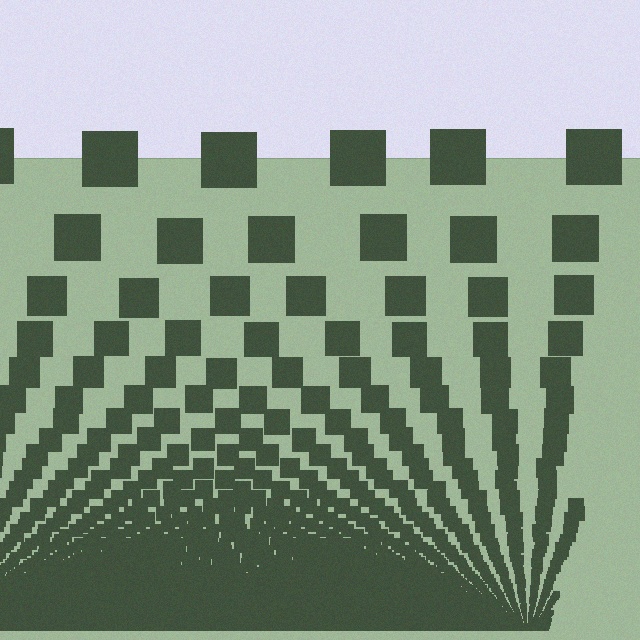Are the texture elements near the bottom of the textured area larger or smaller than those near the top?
Smaller. The gradient is inverted — elements near the bottom are smaller and denser.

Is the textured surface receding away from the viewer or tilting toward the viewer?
The surface appears to tilt toward the viewer. Texture elements get larger and sparser toward the top.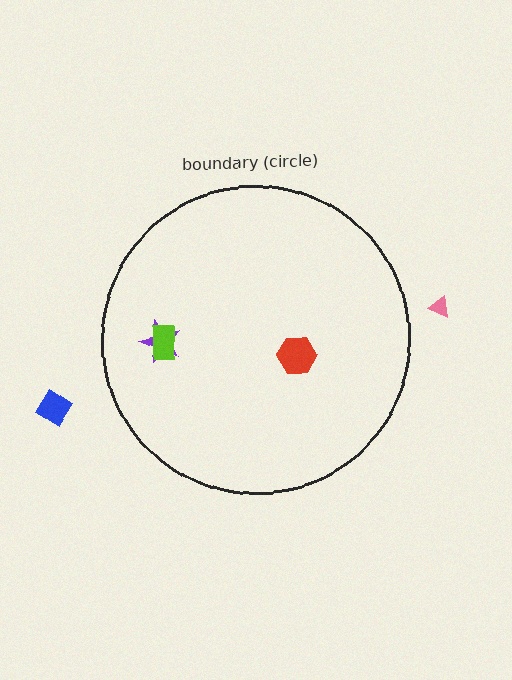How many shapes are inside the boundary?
3 inside, 2 outside.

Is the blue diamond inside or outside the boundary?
Outside.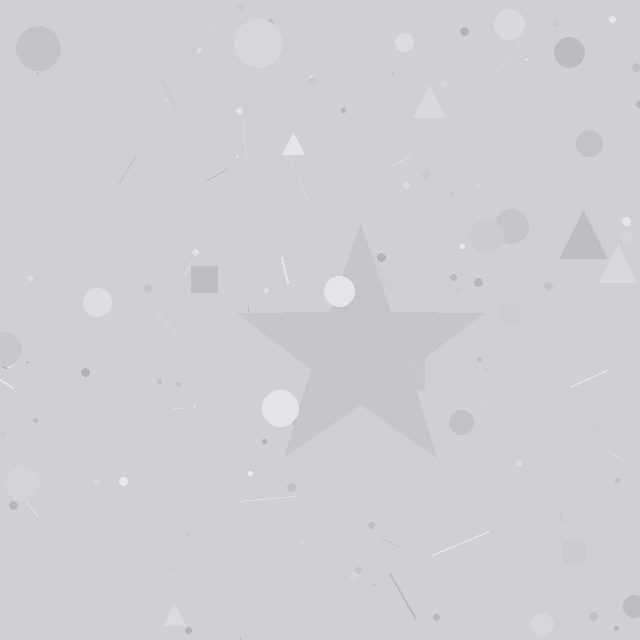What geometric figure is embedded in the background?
A star is embedded in the background.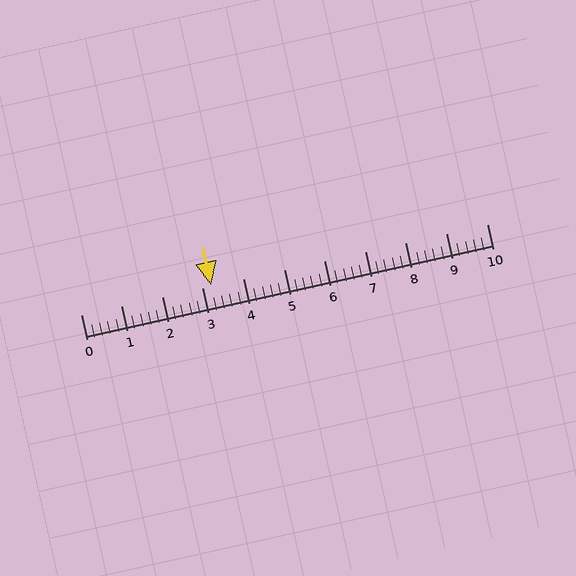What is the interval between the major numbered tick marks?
The major tick marks are spaced 1 units apart.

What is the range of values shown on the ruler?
The ruler shows values from 0 to 10.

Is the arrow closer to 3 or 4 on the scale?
The arrow is closer to 3.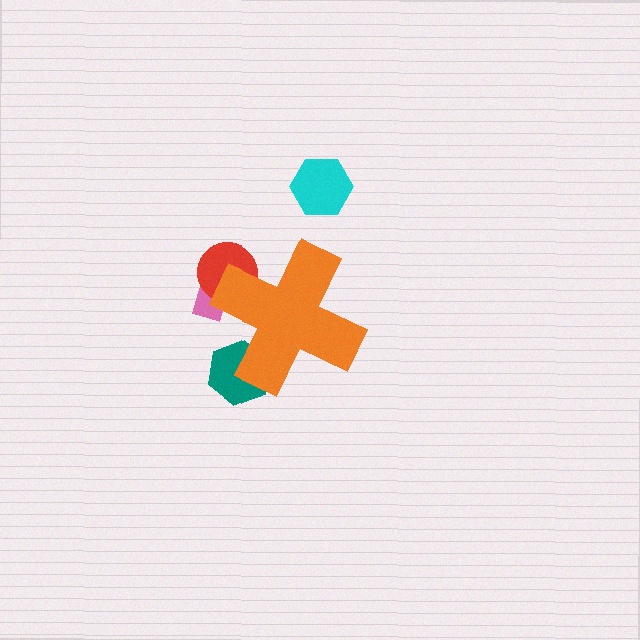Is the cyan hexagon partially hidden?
No, the cyan hexagon is fully visible.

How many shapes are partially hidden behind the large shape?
3 shapes are partially hidden.